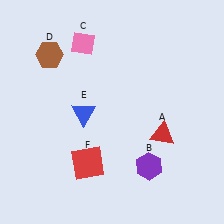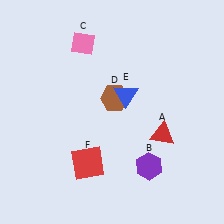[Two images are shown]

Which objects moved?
The objects that moved are: the brown hexagon (D), the blue triangle (E).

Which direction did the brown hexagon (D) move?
The brown hexagon (D) moved right.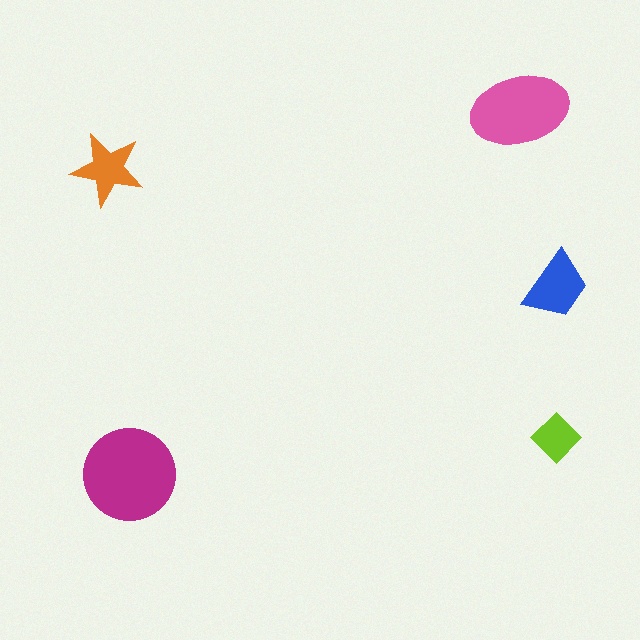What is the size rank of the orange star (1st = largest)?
4th.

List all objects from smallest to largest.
The lime diamond, the orange star, the blue trapezoid, the pink ellipse, the magenta circle.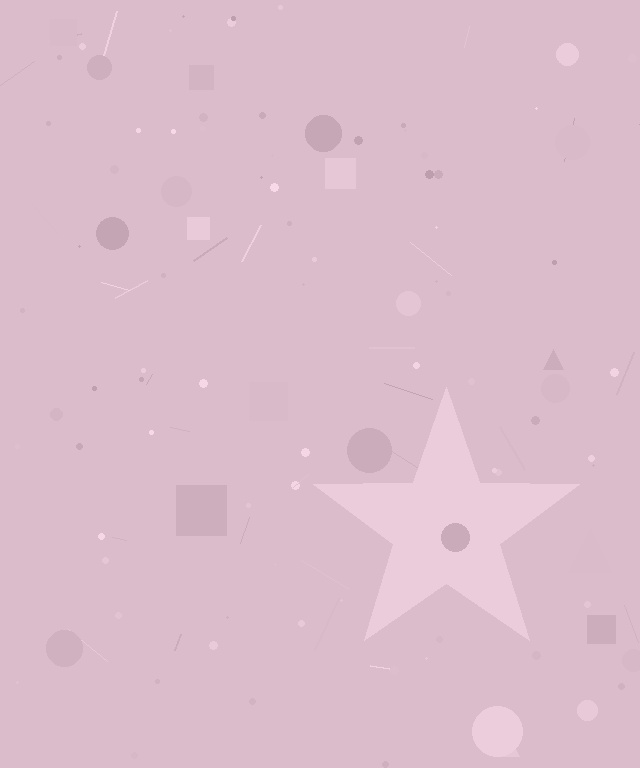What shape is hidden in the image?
A star is hidden in the image.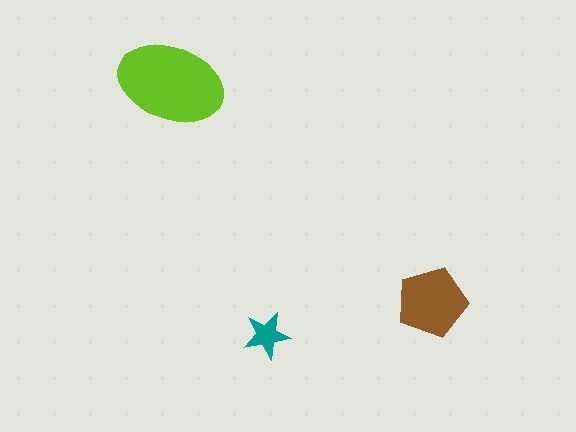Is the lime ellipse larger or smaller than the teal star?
Larger.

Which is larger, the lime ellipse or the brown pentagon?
The lime ellipse.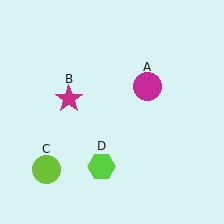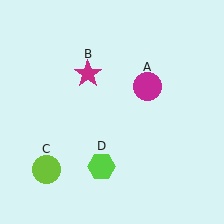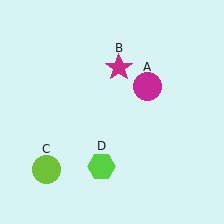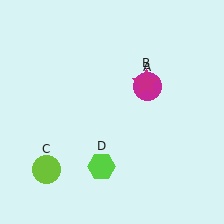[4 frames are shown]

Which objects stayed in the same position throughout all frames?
Magenta circle (object A) and lime circle (object C) and lime hexagon (object D) remained stationary.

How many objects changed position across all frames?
1 object changed position: magenta star (object B).